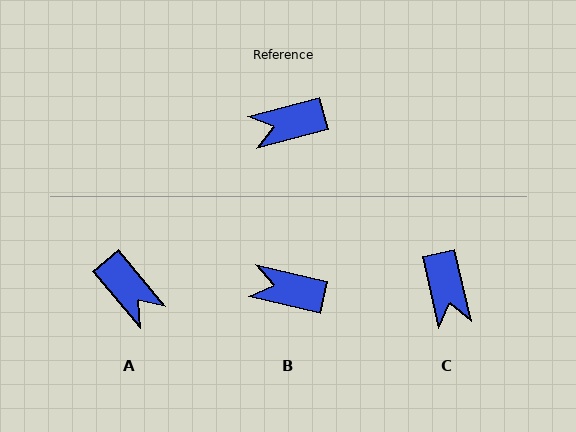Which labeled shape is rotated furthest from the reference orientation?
A, about 114 degrees away.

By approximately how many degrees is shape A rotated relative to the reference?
Approximately 114 degrees counter-clockwise.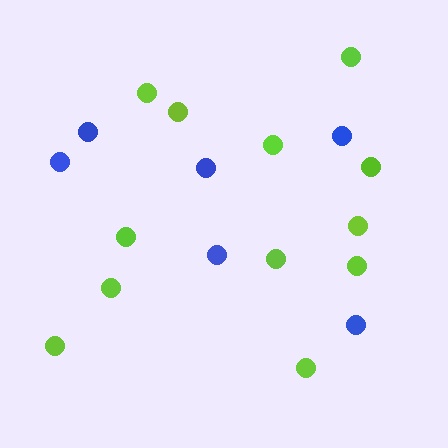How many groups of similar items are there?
There are 2 groups: one group of blue circles (6) and one group of lime circles (12).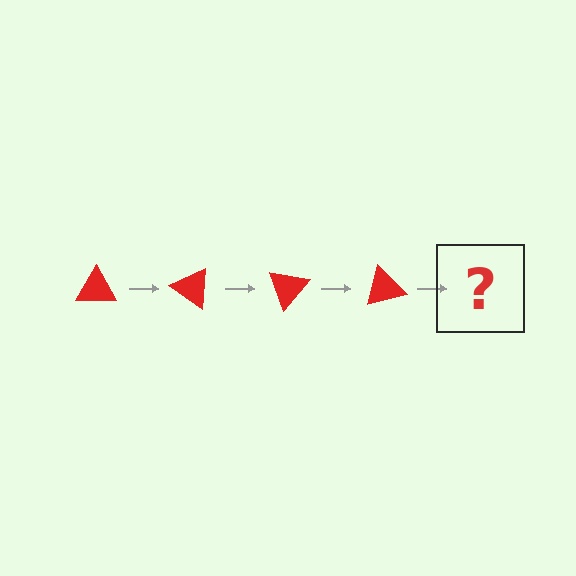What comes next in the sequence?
The next element should be a red triangle rotated 140 degrees.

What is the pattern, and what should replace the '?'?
The pattern is that the triangle rotates 35 degrees each step. The '?' should be a red triangle rotated 140 degrees.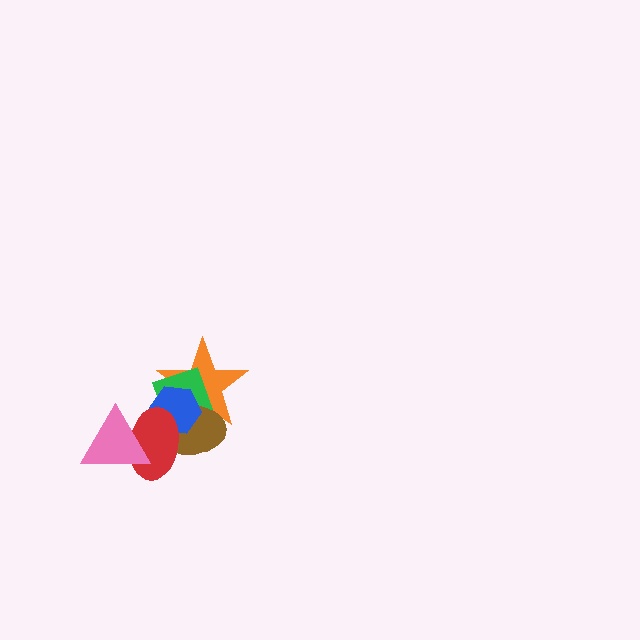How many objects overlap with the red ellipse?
5 objects overlap with the red ellipse.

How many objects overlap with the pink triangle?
1 object overlaps with the pink triangle.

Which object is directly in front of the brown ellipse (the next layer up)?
The blue hexagon is directly in front of the brown ellipse.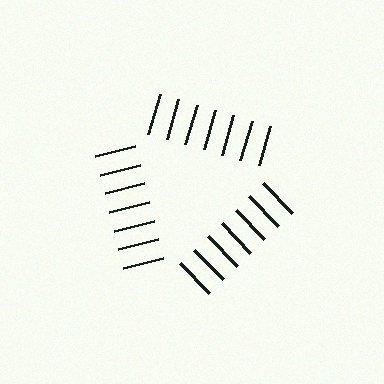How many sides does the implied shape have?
3 sides — the line-ends trace a triangle.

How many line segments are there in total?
21 — 7 along each of the 3 edges.